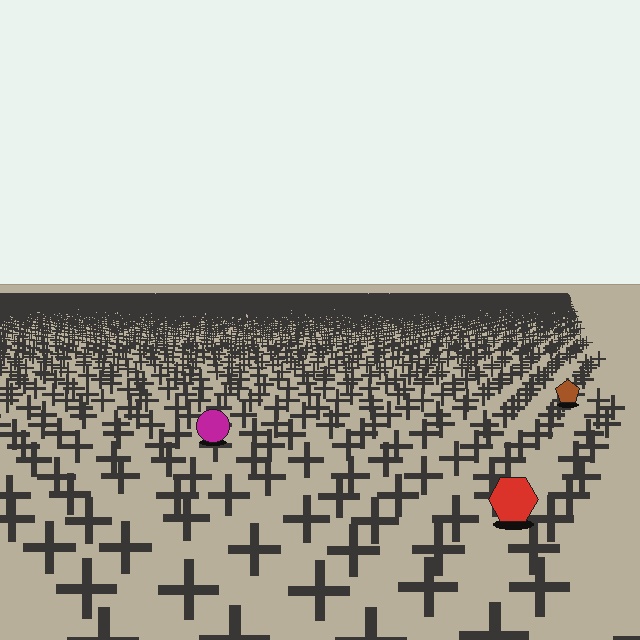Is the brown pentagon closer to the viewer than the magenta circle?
No. The magenta circle is closer — you can tell from the texture gradient: the ground texture is coarser near it.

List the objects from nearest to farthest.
From nearest to farthest: the red hexagon, the magenta circle, the brown pentagon.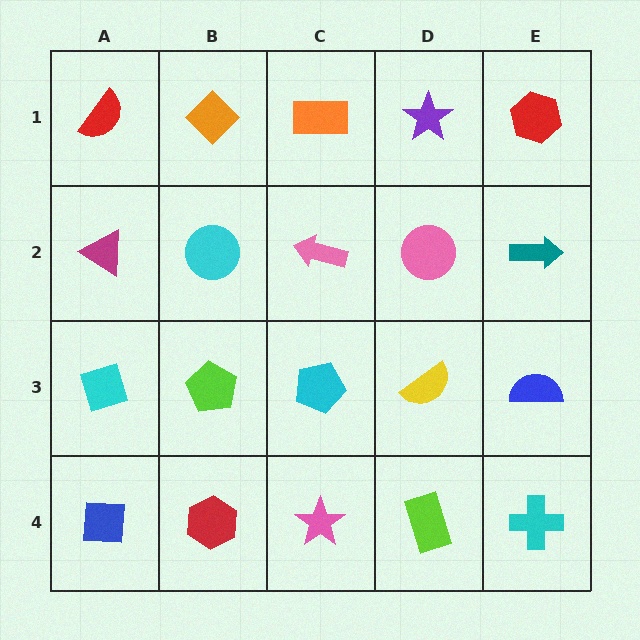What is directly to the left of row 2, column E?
A pink circle.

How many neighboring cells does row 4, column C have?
3.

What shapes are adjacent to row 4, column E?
A blue semicircle (row 3, column E), a lime rectangle (row 4, column D).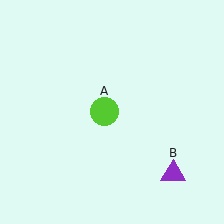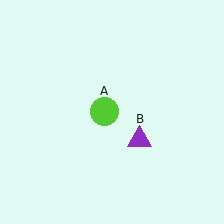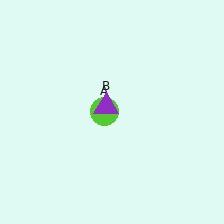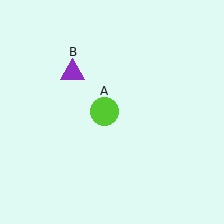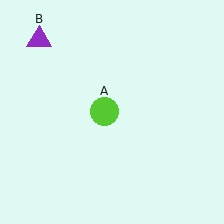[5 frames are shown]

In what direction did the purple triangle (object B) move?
The purple triangle (object B) moved up and to the left.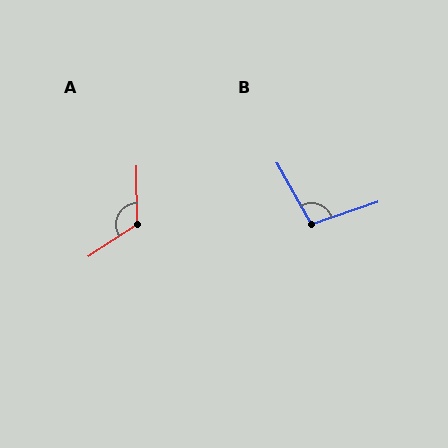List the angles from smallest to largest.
B (100°), A (123°).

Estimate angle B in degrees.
Approximately 100 degrees.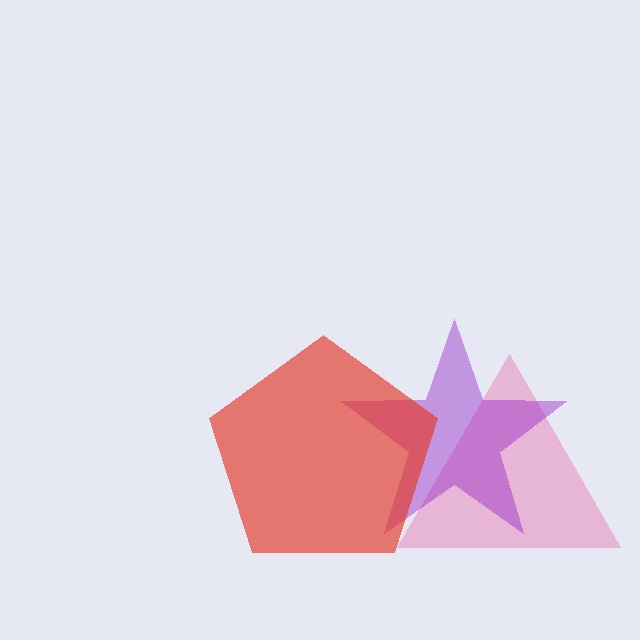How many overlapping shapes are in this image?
There are 3 overlapping shapes in the image.